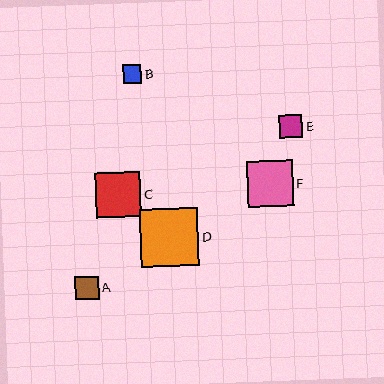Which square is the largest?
Square D is the largest with a size of approximately 58 pixels.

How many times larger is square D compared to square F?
Square D is approximately 1.3 times the size of square F.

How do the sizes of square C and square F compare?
Square C and square F are approximately the same size.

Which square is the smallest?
Square B is the smallest with a size of approximately 19 pixels.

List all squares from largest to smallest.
From largest to smallest: D, C, F, A, E, B.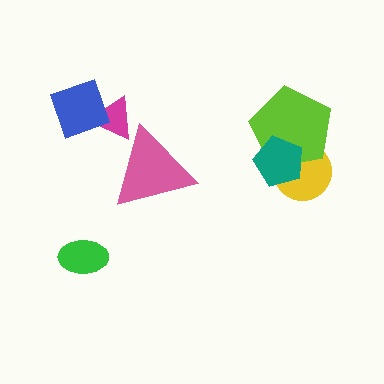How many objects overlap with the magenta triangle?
2 objects overlap with the magenta triangle.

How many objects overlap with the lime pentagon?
2 objects overlap with the lime pentagon.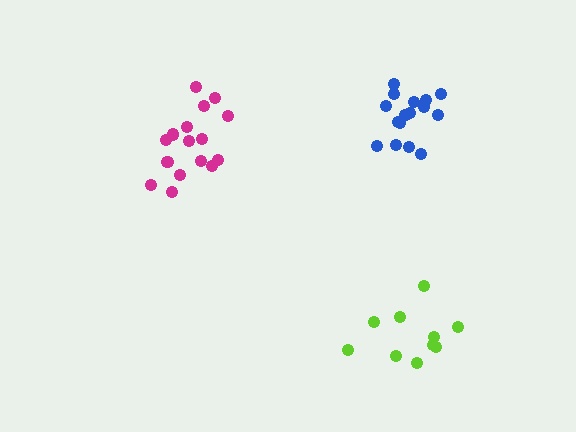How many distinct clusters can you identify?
There are 3 distinct clusters.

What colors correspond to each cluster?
The clusters are colored: lime, magenta, blue.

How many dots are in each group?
Group 1: 10 dots, Group 2: 16 dots, Group 3: 16 dots (42 total).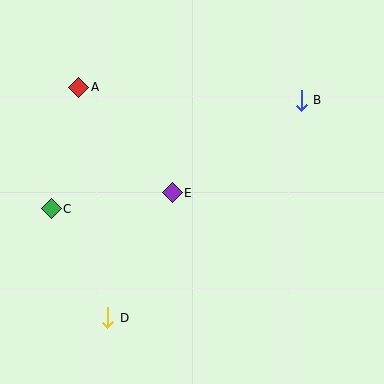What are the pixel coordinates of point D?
Point D is at (108, 318).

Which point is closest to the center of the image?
Point E at (172, 193) is closest to the center.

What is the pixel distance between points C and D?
The distance between C and D is 123 pixels.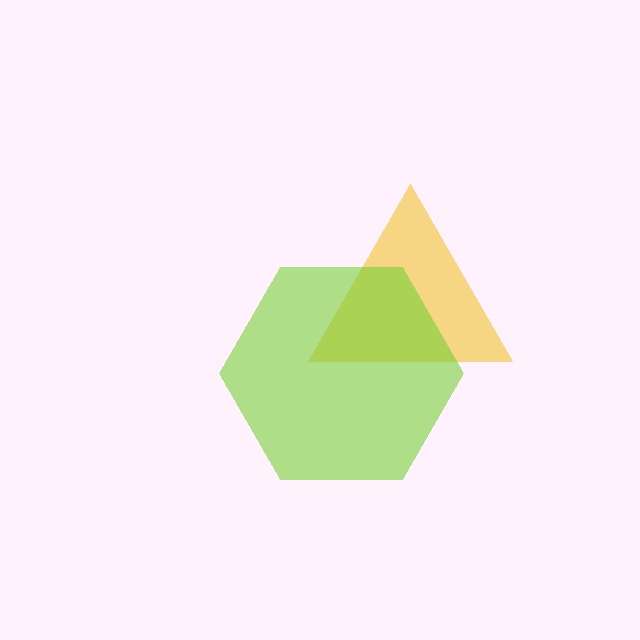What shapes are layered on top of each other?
The layered shapes are: a yellow triangle, a lime hexagon.